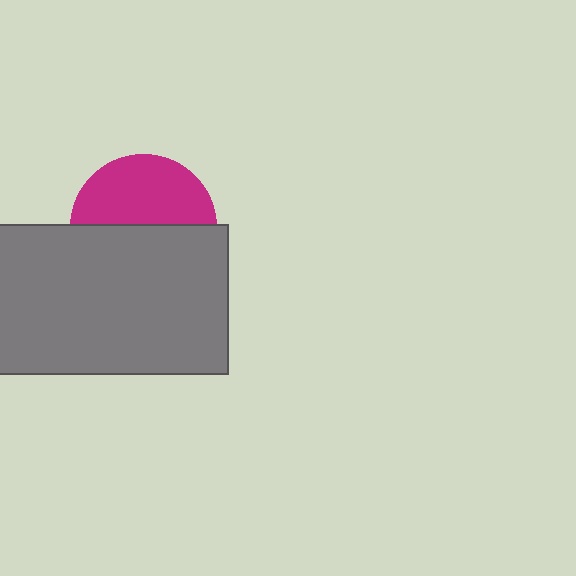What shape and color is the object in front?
The object in front is a gray rectangle.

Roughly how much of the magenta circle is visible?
About half of it is visible (roughly 47%).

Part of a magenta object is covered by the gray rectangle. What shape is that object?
It is a circle.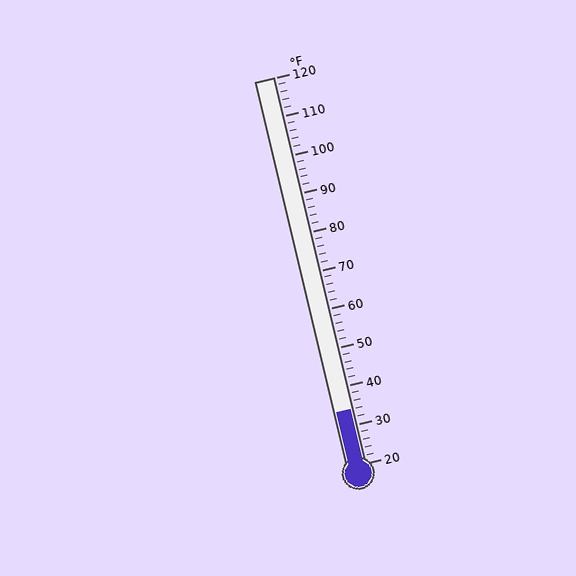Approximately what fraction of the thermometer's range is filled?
The thermometer is filled to approximately 15% of its range.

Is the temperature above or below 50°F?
The temperature is below 50°F.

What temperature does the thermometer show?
The thermometer shows approximately 34°F.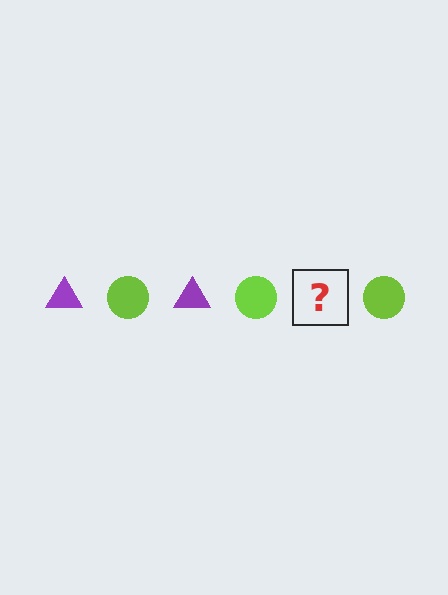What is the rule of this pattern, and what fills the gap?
The rule is that the pattern alternates between purple triangle and lime circle. The gap should be filled with a purple triangle.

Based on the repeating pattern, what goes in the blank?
The blank should be a purple triangle.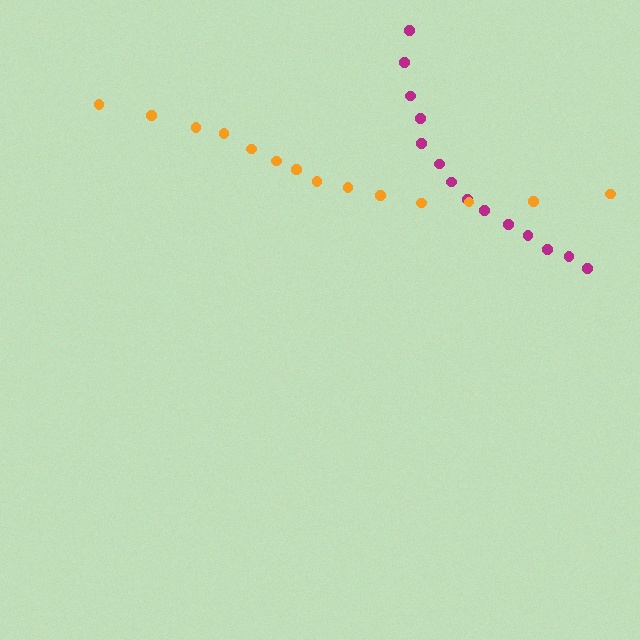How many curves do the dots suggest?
There are 2 distinct paths.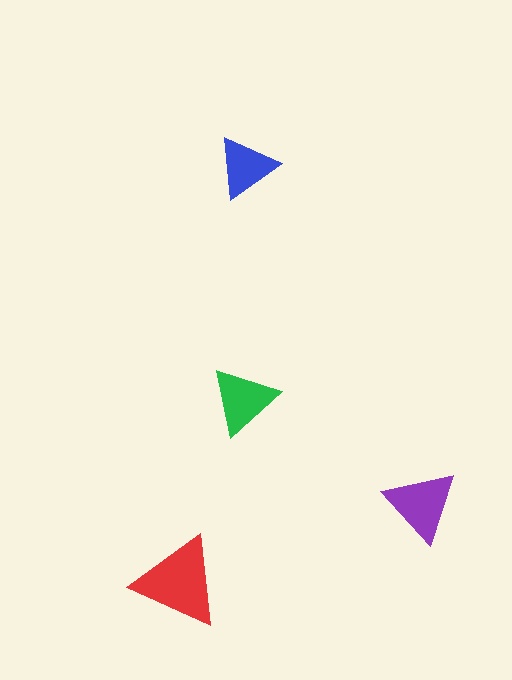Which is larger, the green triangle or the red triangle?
The red one.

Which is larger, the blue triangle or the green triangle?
The green one.